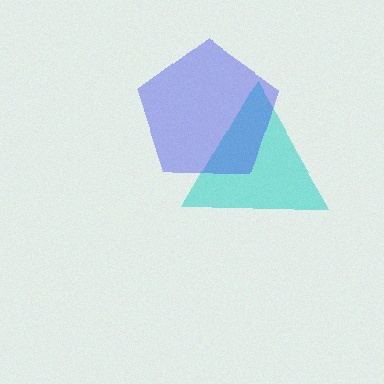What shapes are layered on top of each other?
The layered shapes are: a cyan triangle, a blue pentagon.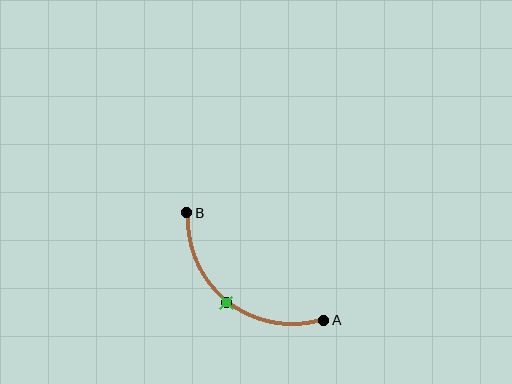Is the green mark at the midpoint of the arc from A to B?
Yes. The green mark lies on the arc at equal arc-length from both A and B — it is the arc midpoint.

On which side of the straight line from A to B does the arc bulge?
The arc bulges below and to the left of the straight line connecting A and B.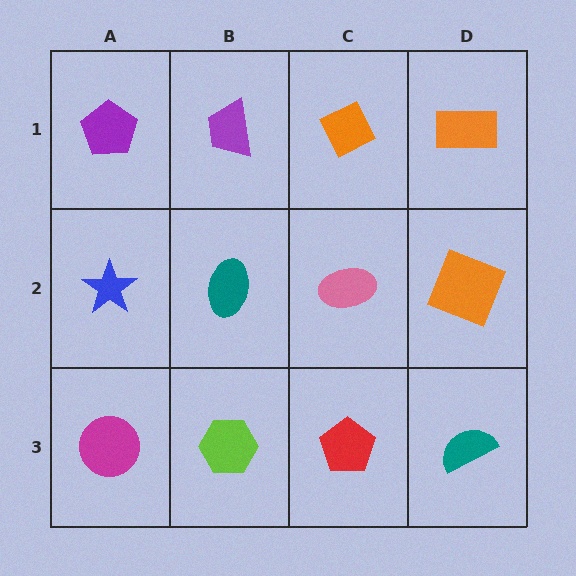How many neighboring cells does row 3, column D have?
2.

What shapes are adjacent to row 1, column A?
A blue star (row 2, column A), a purple trapezoid (row 1, column B).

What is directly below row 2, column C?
A red pentagon.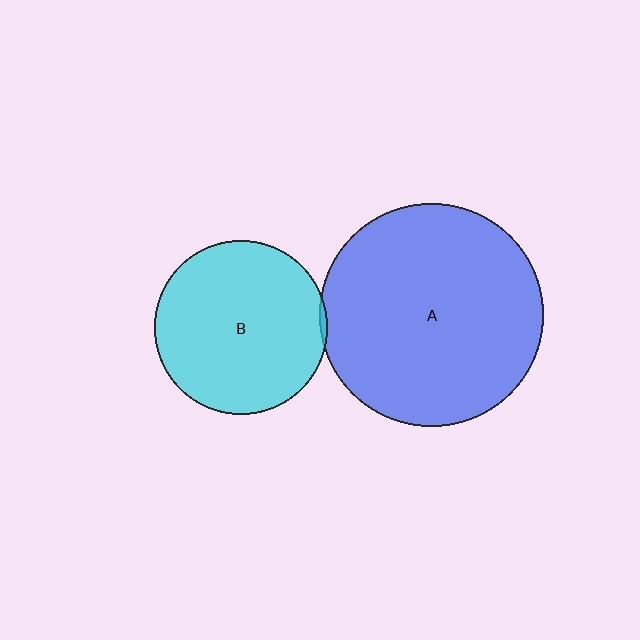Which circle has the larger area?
Circle A (blue).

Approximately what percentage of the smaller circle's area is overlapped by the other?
Approximately 5%.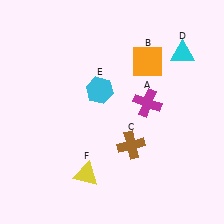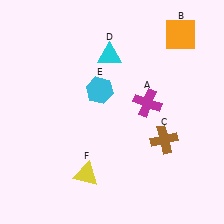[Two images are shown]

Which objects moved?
The objects that moved are: the orange square (B), the brown cross (C), the cyan triangle (D).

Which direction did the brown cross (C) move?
The brown cross (C) moved right.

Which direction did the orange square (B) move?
The orange square (B) moved right.